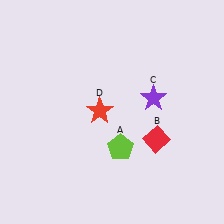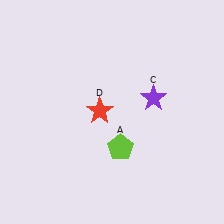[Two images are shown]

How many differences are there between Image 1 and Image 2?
There is 1 difference between the two images.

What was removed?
The red diamond (B) was removed in Image 2.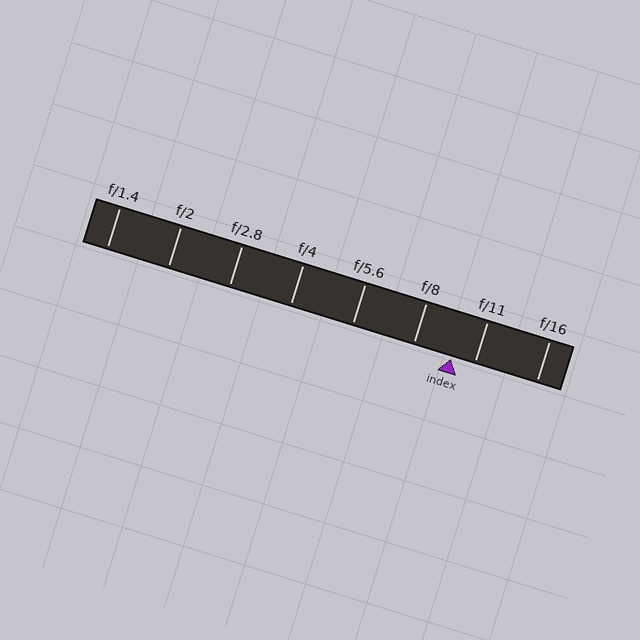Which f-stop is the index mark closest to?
The index mark is closest to f/11.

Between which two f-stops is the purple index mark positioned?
The index mark is between f/8 and f/11.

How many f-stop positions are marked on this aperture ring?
There are 8 f-stop positions marked.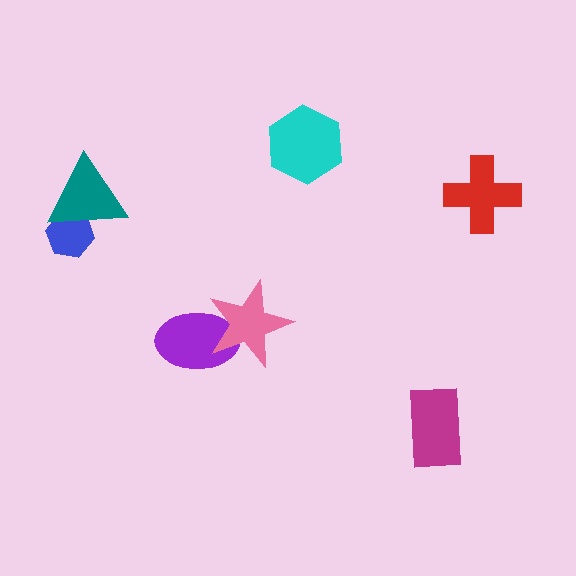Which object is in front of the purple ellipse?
The pink star is in front of the purple ellipse.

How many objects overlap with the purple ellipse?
1 object overlaps with the purple ellipse.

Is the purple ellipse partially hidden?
Yes, it is partially covered by another shape.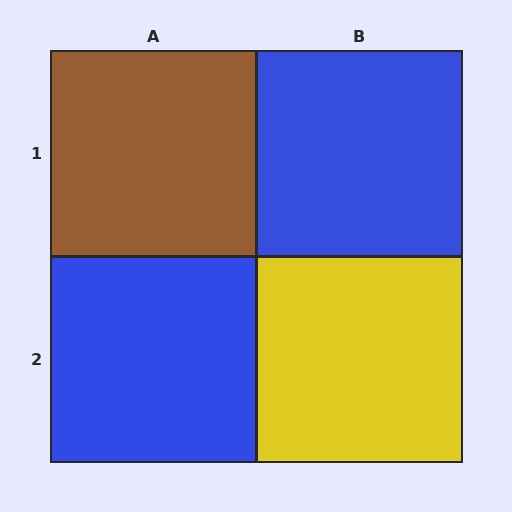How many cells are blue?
2 cells are blue.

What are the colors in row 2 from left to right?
Blue, yellow.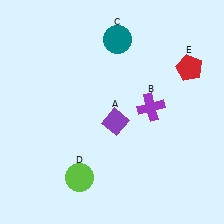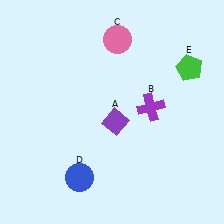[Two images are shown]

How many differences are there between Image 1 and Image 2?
There are 3 differences between the two images.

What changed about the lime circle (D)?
In Image 1, D is lime. In Image 2, it changed to blue.